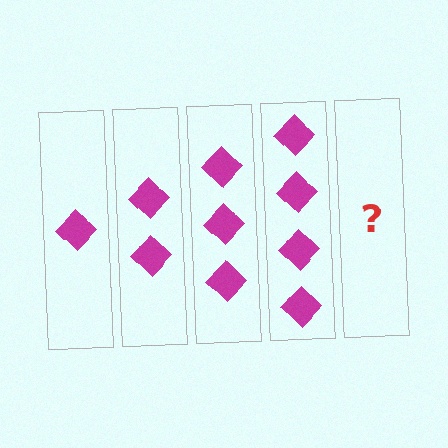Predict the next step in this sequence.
The next step is 5 diamonds.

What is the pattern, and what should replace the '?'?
The pattern is that each step adds one more diamond. The '?' should be 5 diamonds.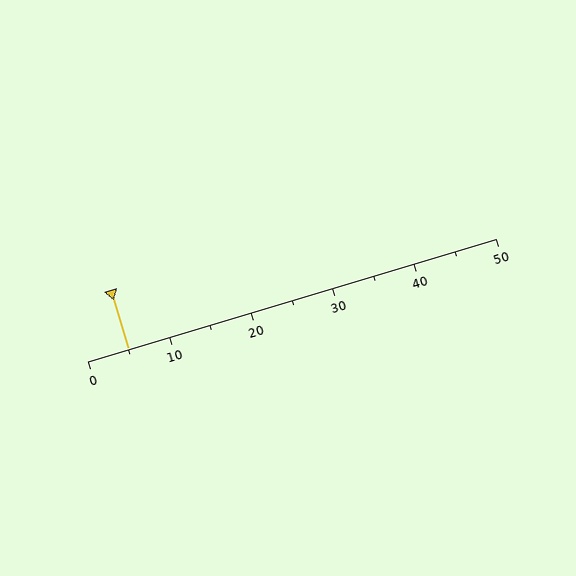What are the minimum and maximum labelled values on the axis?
The axis runs from 0 to 50.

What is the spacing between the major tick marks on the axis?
The major ticks are spaced 10 apart.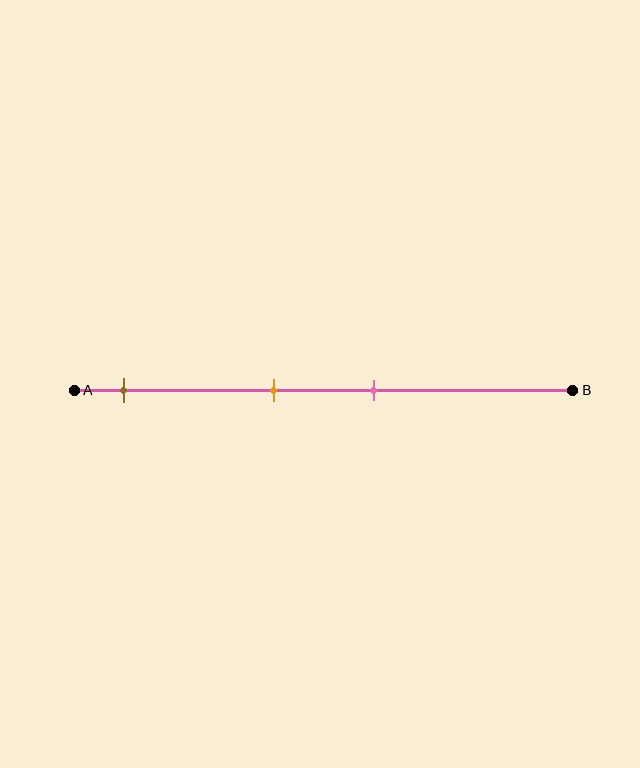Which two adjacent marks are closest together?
The orange and pink marks are the closest adjacent pair.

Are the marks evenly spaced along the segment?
No, the marks are not evenly spaced.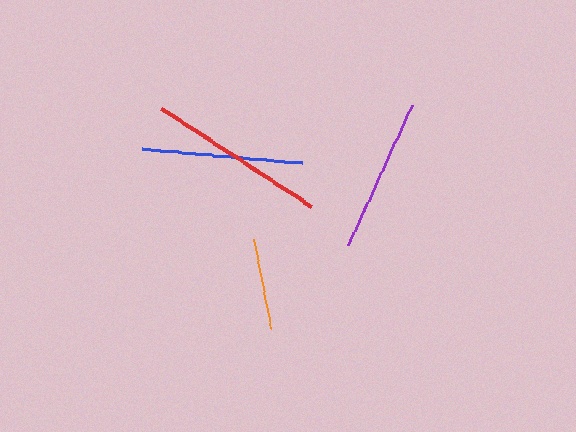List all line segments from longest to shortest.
From longest to shortest: red, blue, purple, orange.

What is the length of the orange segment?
The orange segment is approximately 91 pixels long.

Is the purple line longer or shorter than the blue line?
The blue line is longer than the purple line.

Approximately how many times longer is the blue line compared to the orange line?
The blue line is approximately 1.8 times the length of the orange line.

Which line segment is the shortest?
The orange line is the shortest at approximately 91 pixels.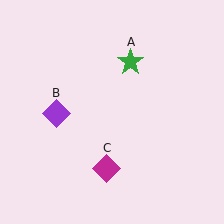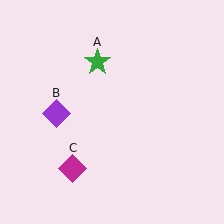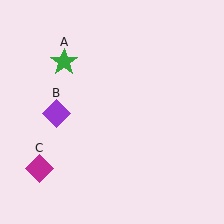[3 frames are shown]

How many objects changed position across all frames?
2 objects changed position: green star (object A), magenta diamond (object C).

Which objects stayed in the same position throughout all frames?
Purple diamond (object B) remained stationary.